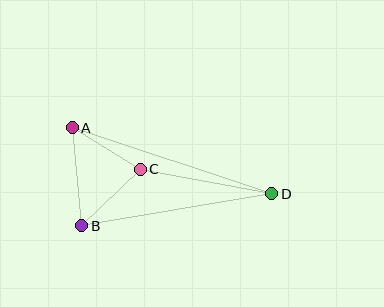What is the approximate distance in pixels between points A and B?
The distance between A and B is approximately 98 pixels.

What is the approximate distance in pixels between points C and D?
The distance between C and D is approximately 134 pixels.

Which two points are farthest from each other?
Points A and D are farthest from each other.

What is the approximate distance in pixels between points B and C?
The distance between B and C is approximately 81 pixels.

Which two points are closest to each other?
Points A and C are closest to each other.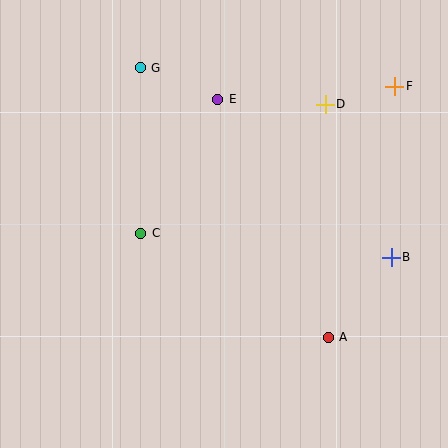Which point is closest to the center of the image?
Point C at (141, 233) is closest to the center.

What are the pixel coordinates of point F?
Point F is at (395, 86).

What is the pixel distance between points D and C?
The distance between D and C is 225 pixels.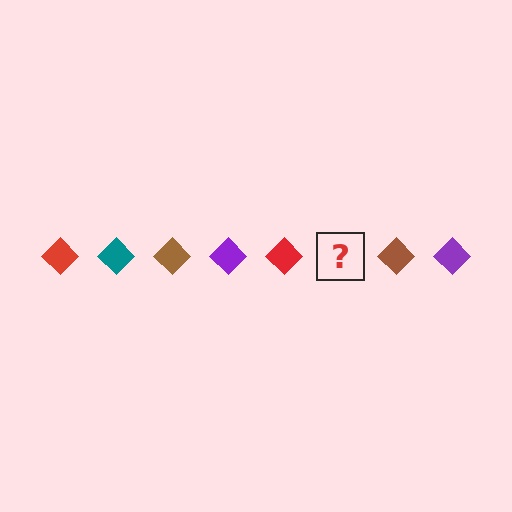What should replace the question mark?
The question mark should be replaced with a teal diamond.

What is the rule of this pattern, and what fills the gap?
The rule is that the pattern cycles through red, teal, brown, purple diamonds. The gap should be filled with a teal diamond.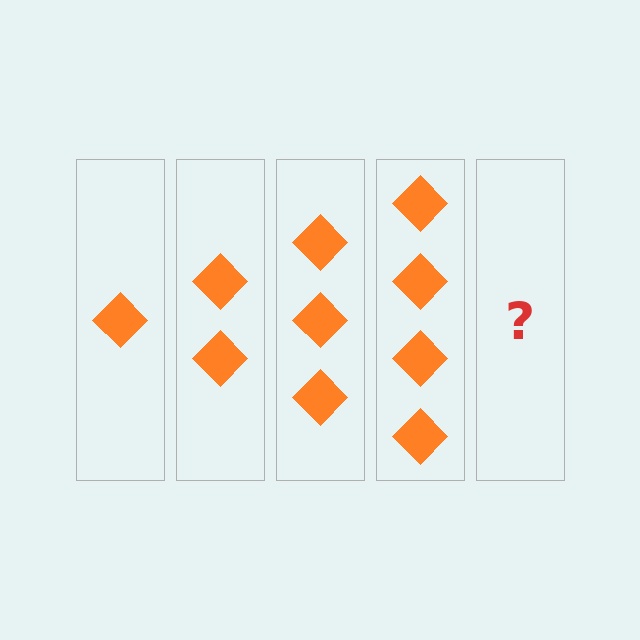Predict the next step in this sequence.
The next step is 5 diamonds.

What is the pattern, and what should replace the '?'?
The pattern is that each step adds one more diamond. The '?' should be 5 diamonds.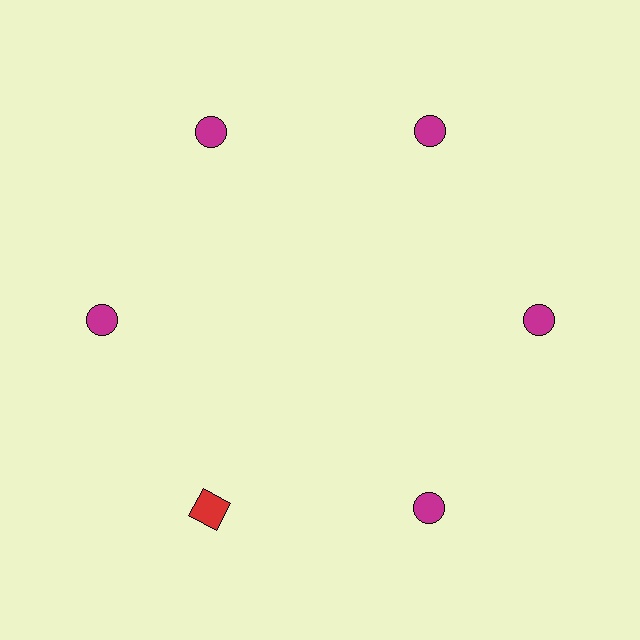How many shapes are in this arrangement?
There are 6 shapes arranged in a ring pattern.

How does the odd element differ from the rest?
It differs in both color (red instead of magenta) and shape (square instead of circle).